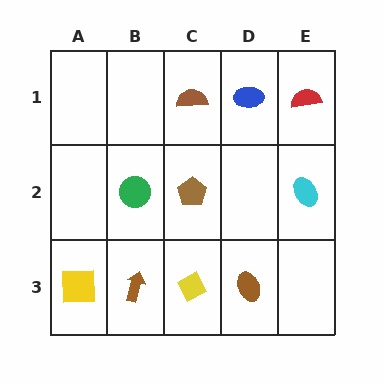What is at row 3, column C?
A yellow diamond.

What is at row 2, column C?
A brown pentagon.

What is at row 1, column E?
A red semicircle.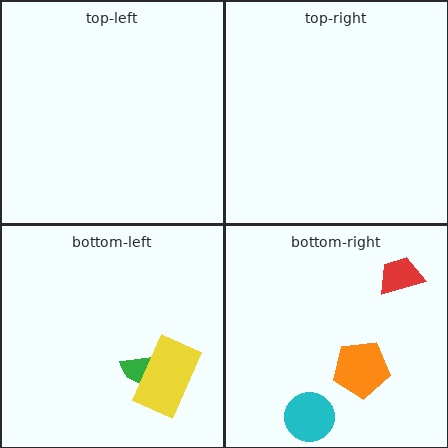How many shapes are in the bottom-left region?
2.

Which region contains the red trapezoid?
The bottom-right region.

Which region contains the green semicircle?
The bottom-left region.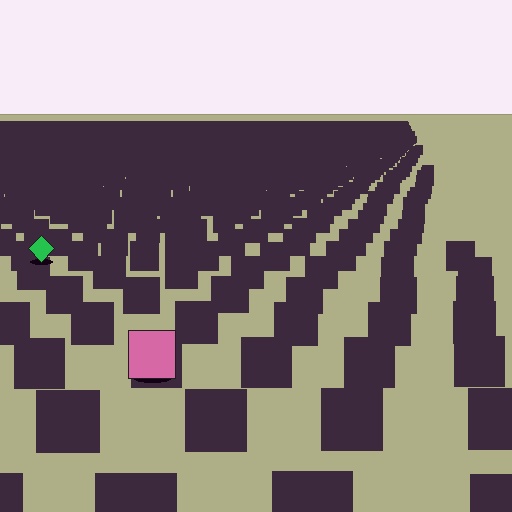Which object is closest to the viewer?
The pink square is closest. The texture marks near it are larger and more spread out.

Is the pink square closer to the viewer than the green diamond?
Yes. The pink square is closer — you can tell from the texture gradient: the ground texture is coarser near it.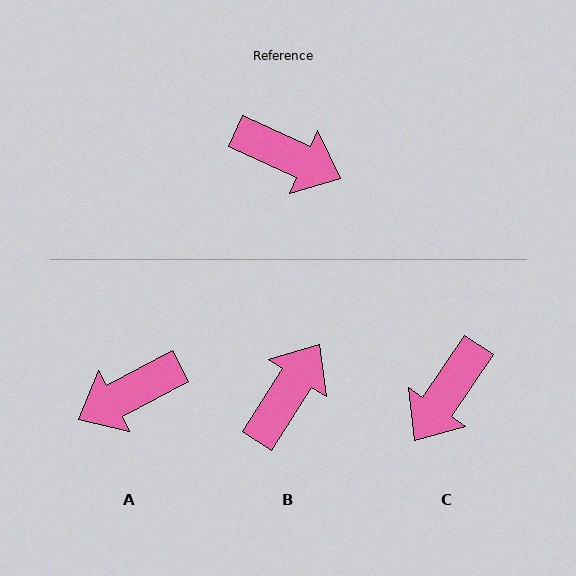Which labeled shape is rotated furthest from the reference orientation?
A, about 128 degrees away.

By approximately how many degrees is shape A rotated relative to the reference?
Approximately 128 degrees clockwise.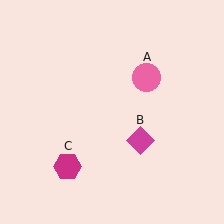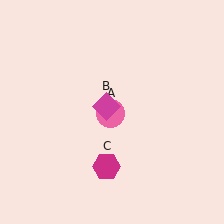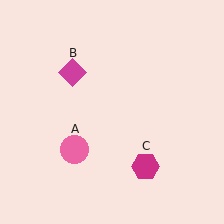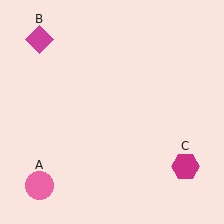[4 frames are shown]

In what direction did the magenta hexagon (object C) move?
The magenta hexagon (object C) moved right.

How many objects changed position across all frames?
3 objects changed position: pink circle (object A), magenta diamond (object B), magenta hexagon (object C).